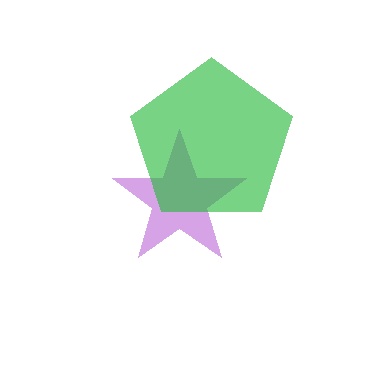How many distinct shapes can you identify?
There are 2 distinct shapes: a purple star, a green pentagon.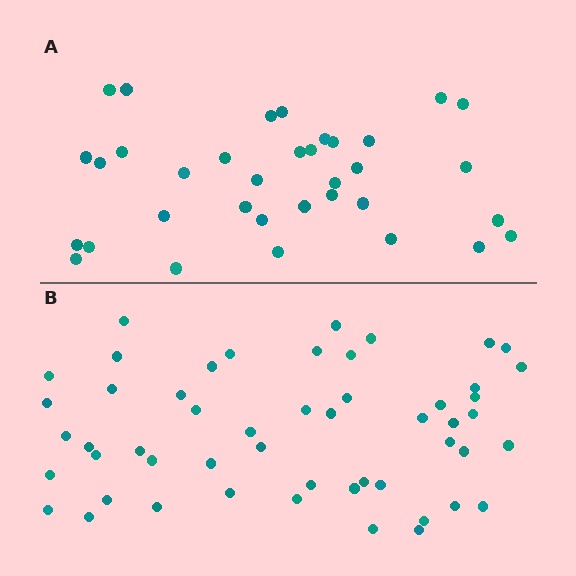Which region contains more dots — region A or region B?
Region B (the bottom region) has more dots.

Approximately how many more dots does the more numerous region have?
Region B has approximately 15 more dots than region A.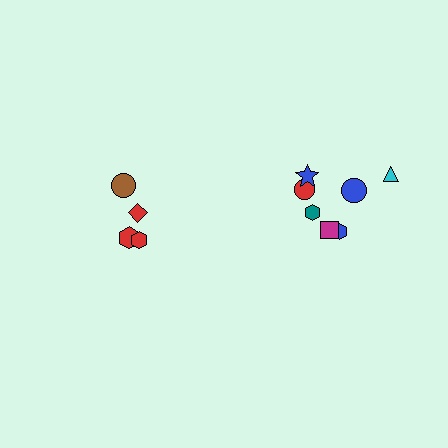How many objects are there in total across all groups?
There are 11 objects.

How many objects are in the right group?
There are 7 objects.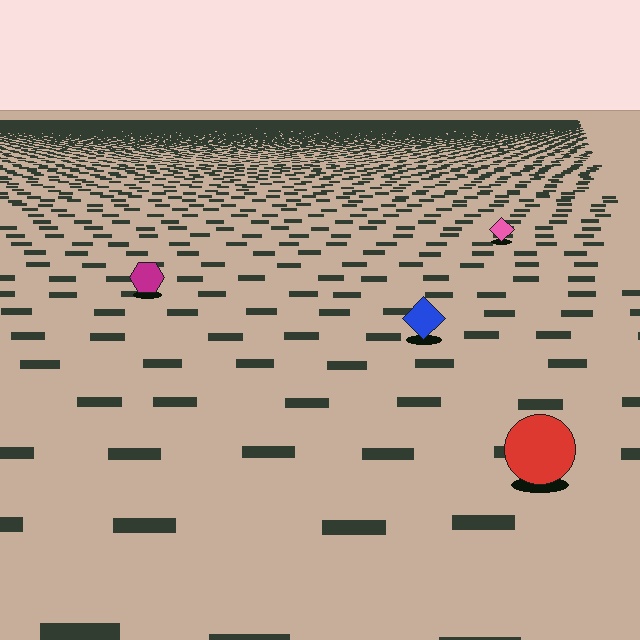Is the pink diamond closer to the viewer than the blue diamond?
No. The blue diamond is closer — you can tell from the texture gradient: the ground texture is coarser near it.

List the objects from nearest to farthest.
From nearest to farthest: the red circle, the blue diamond, the magenta hexagon, the pink diamond.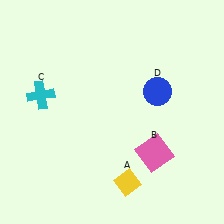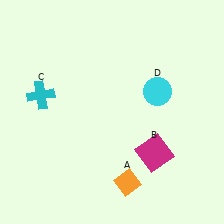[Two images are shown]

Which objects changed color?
A changed from yellow to orange. B changed from pink to magenta. D changed from blue to cyan.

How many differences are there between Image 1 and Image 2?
There are 3 differences between the two images.